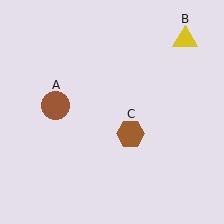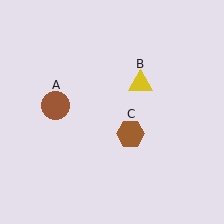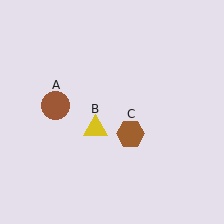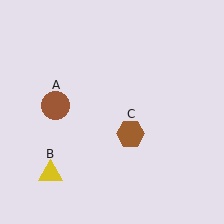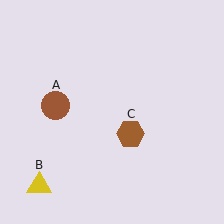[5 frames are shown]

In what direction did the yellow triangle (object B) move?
The yellow triangle (object B) moved down and to the left.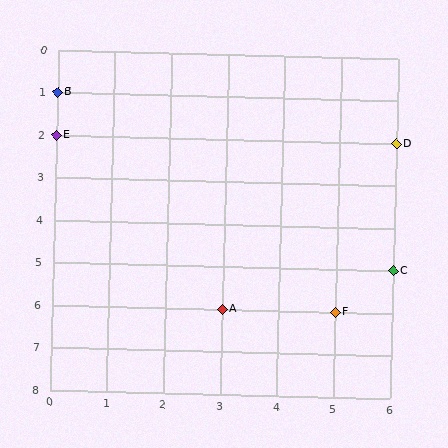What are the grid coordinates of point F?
Point F is at grid coordinates (5, 6).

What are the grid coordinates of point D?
Point D is at grid coordinates (6, 2).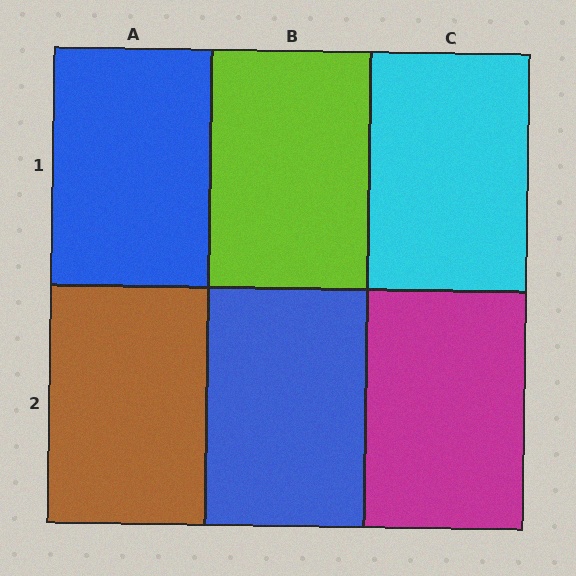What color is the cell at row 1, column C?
Cyan.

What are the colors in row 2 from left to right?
Brown, blue, magenta.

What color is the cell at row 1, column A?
Blue.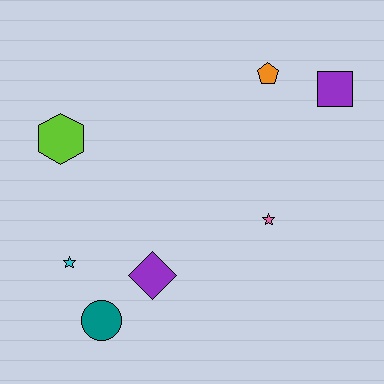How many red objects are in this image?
There are no red objects.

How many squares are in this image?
There is 1 square.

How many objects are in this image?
There are 7 objects.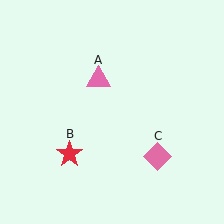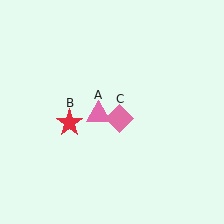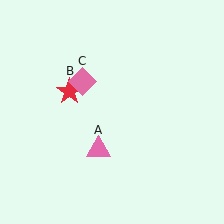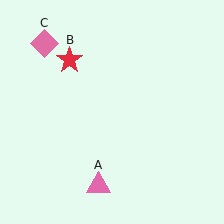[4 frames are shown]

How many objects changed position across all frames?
3 objects changed position: pink triangle (object A), red star (object B), pink diamond (object C).